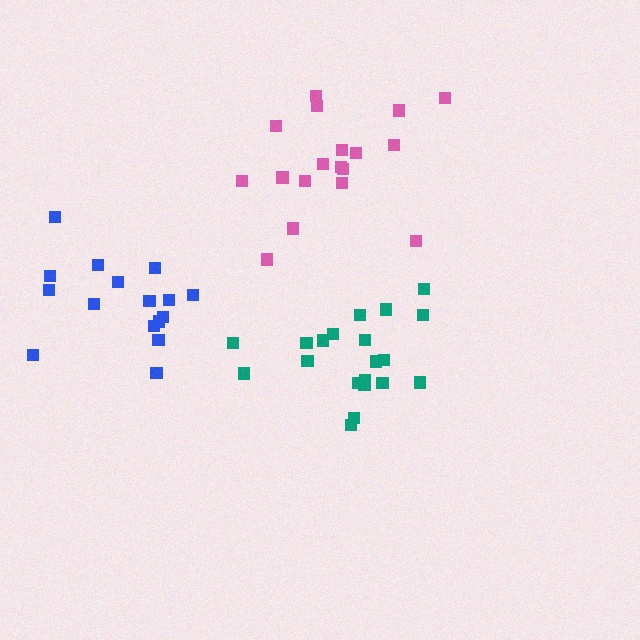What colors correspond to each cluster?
The clusters are colored: blue, pink, teal.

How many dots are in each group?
Group 1: 16 dots, Group 2: 18 dots, Group 3: 20 dots (54 total).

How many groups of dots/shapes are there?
There are 3 groups.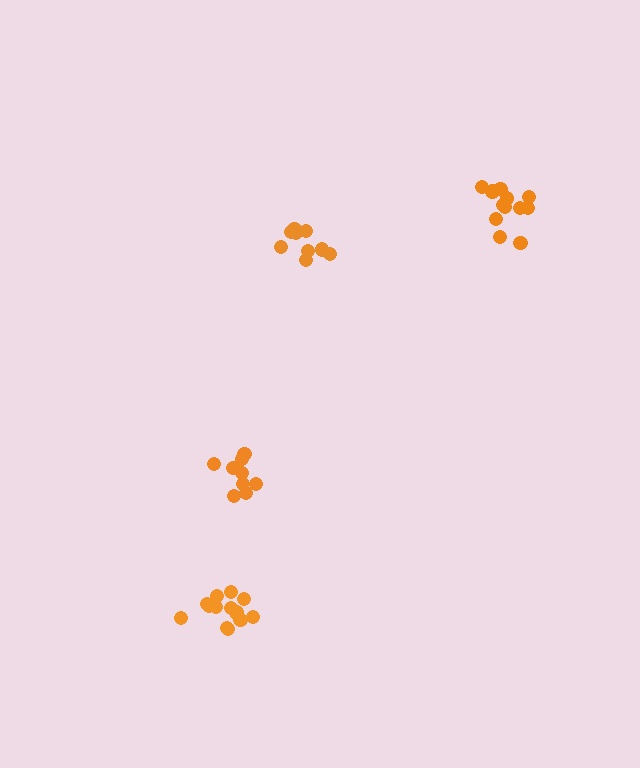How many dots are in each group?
Group 1: 9 dots, Group 2: 13 dots, Group 3: 9 dots, Group 4: 12 dots (43 total).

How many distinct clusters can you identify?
There are 4 distinct clusters.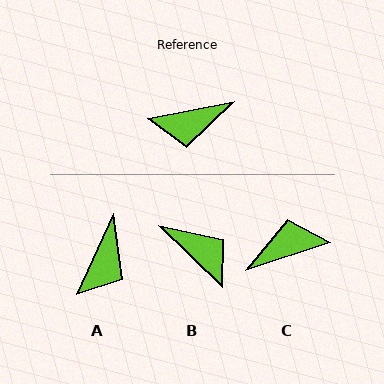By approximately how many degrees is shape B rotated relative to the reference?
Approximately 124 degrees counter-clockwise.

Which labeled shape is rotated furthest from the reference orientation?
C, about 173 degrees away.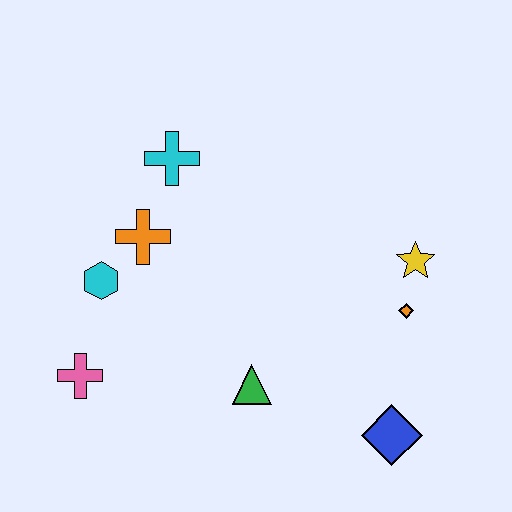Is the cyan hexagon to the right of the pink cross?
Yes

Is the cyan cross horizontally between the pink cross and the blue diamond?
Yes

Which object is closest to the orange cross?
The cyan hexagon is closest to the orange cross.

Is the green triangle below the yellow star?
Yes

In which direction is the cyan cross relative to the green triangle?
The cyan cross is above the green triangle.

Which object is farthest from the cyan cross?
The blue diamond is farthest from the cyan cross.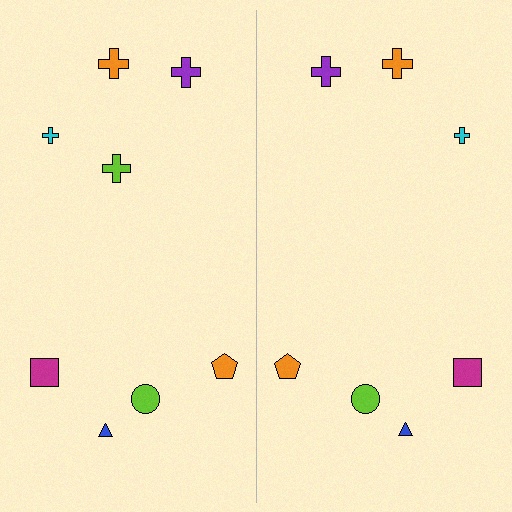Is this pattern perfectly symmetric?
No, the pattern is not perfectly symmetric. A lime cross is missing from the right side.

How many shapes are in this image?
There are 15 shapes in this image.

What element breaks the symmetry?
A lime cross is missing from the right side.